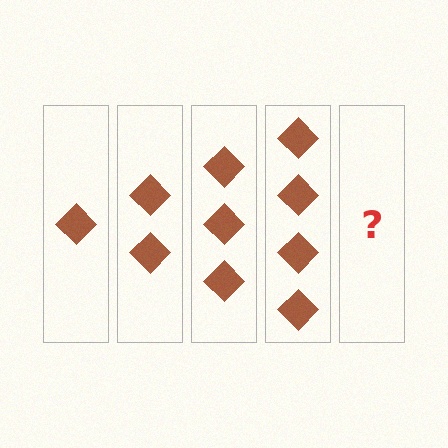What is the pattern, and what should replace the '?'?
The pattern is that each step adds one more diamond. The '?' should be 5 diamonds.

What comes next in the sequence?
The next element should be 5 diamonds.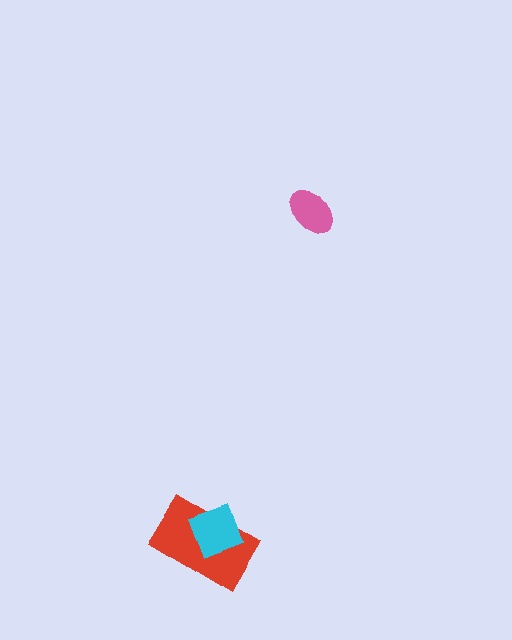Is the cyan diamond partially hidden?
No, no other shape covers it.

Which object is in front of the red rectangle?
The cyan diamond is in front of the red rectangle.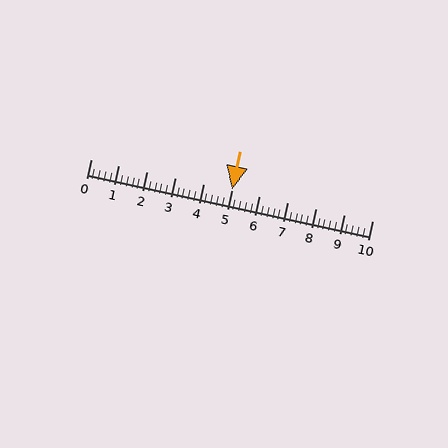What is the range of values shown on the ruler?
The ruler shows values from 0 to 10.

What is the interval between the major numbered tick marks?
The major tick marks are spaced 1 units apart.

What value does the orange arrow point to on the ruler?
The orange arrow points to approximately 5.0.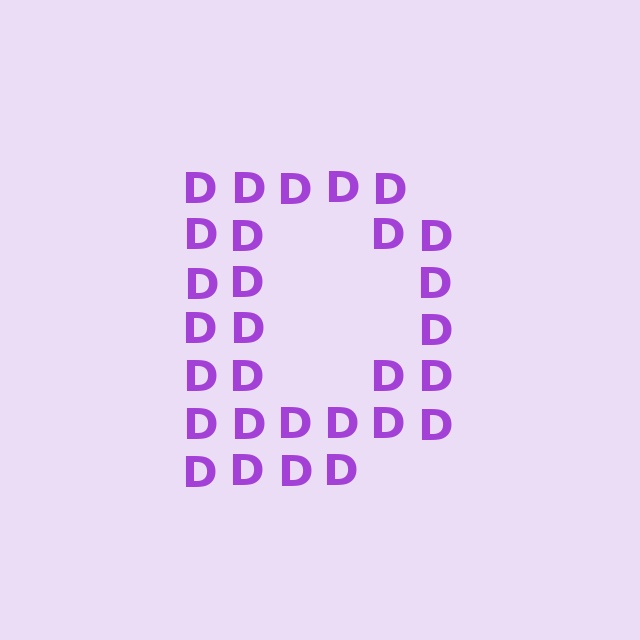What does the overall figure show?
The overall figure shows the letter D.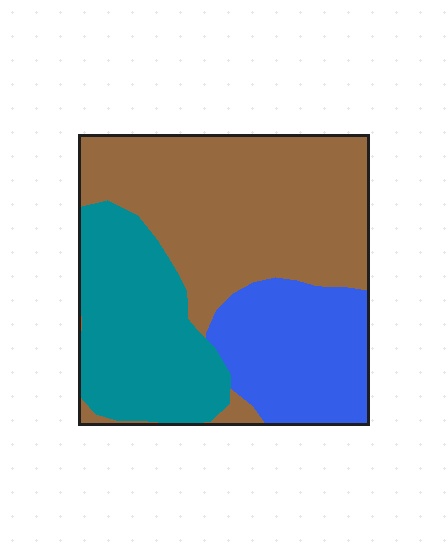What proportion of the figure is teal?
Teal takes up about one quarter (1/4) of the figure.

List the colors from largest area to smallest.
From largest to smallest: brown, teal, blue.